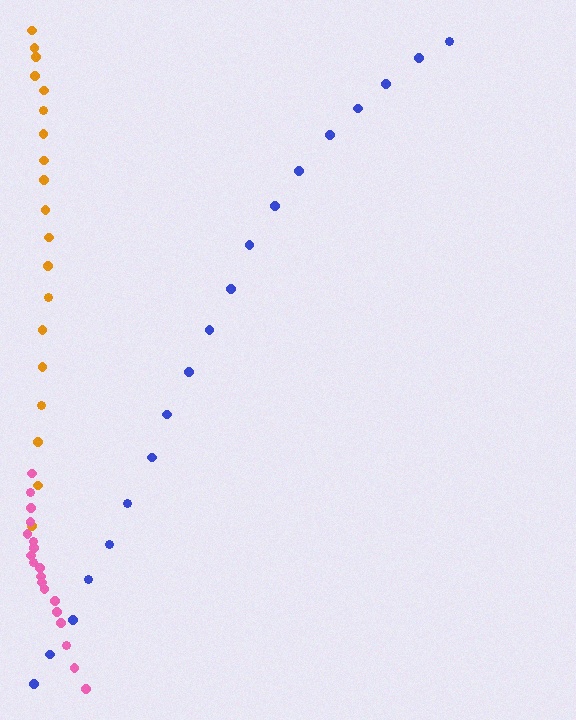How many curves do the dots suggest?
There are 3 distinct paths.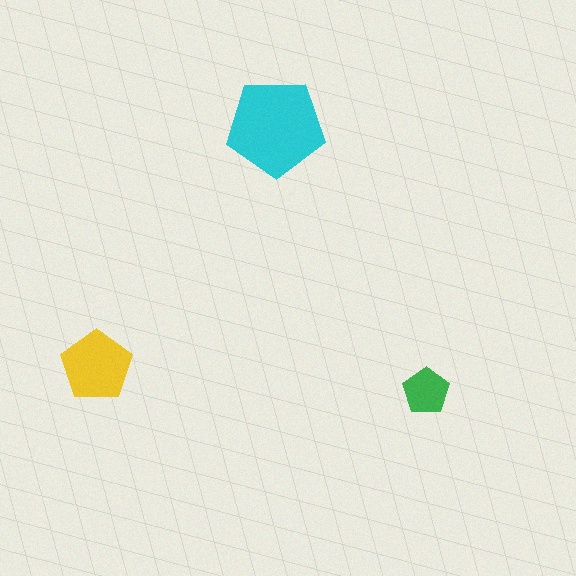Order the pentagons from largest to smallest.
the cyan one, the yellow one, the green one.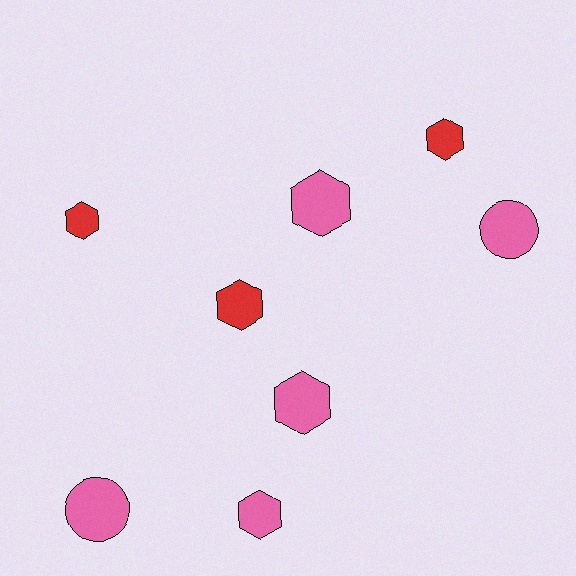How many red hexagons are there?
There are 3 red hexagons.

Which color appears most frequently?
Pink, with 5 objects.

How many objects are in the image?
There are 8 objects.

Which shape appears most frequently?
Hexagon, with 6 objects.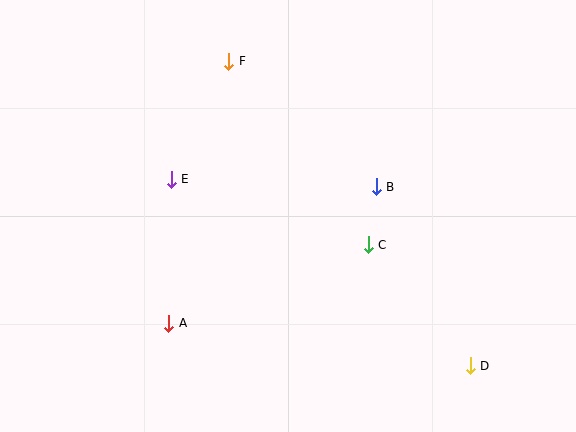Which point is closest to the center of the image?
Point C at (368, 245) is closest to the center.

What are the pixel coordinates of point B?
Point B is at (376, 187).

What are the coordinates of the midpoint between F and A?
The midpoint between F and A is at (199, 192).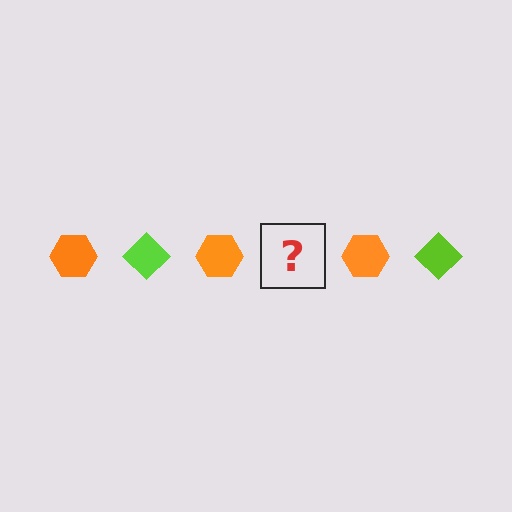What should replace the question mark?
The question mark should be replaced with a lime diamond.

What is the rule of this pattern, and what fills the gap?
The rule is that the pattern alternates between orange hexagon and lime diamond. The gap should be filled with a lime diamond.